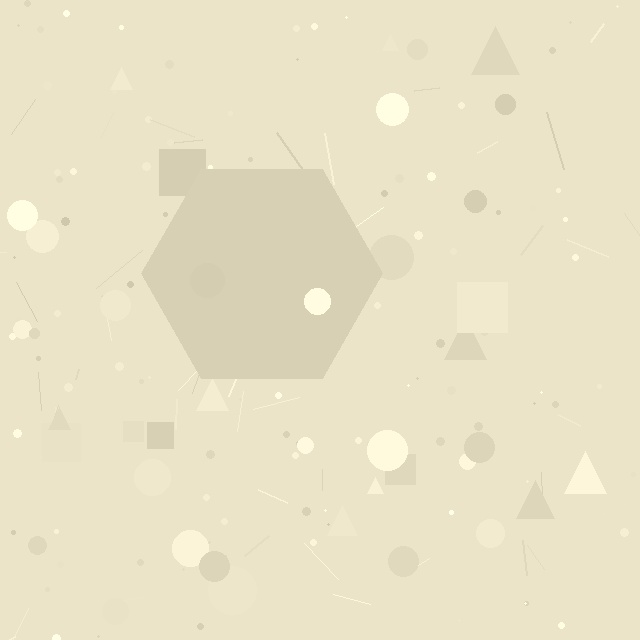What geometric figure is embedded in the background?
A hexagon is embedded in the background.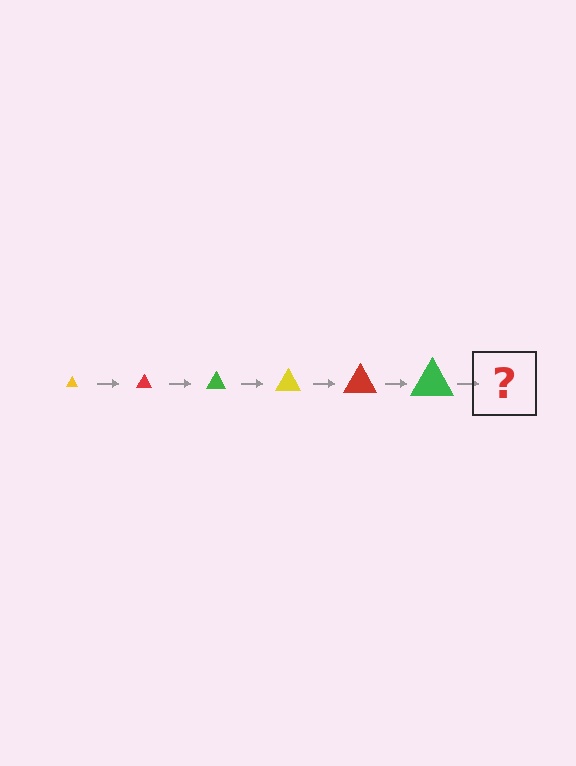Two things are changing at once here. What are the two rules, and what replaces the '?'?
The two rules are that the triangle grows larger each step and the color cycles through yellow, red, and green. The '?' should be a yellow triangle, larger than the previous one.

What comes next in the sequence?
The next element should be a yellow triangle, larger than the previous one.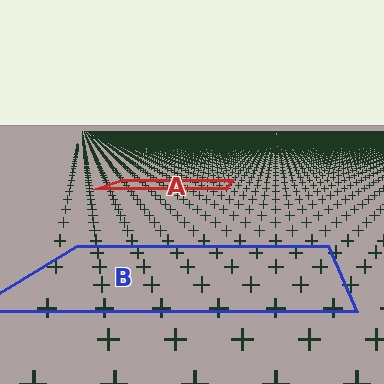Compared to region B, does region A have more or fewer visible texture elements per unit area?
Region A has more texture elements per unit area — they are packed more densely because it is farther away.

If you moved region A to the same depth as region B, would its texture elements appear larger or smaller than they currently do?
They would appear larger. At a closer depth, the same texture elements are projected at a bigger on-screen size.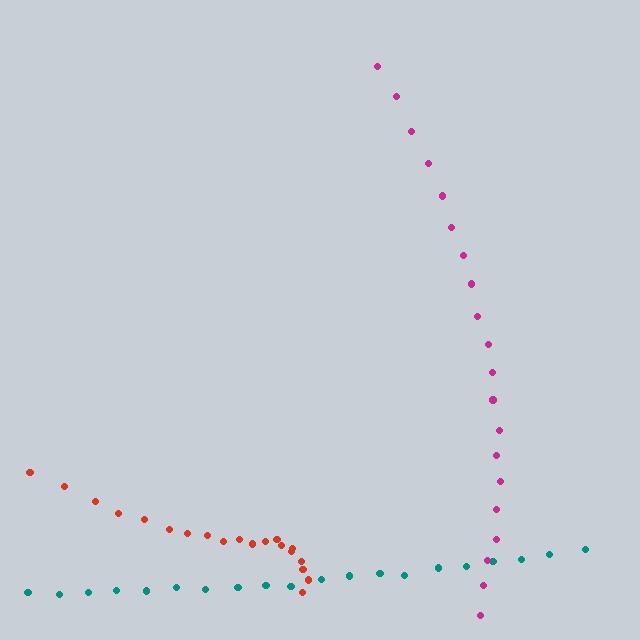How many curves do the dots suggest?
There are 3 distinct paths.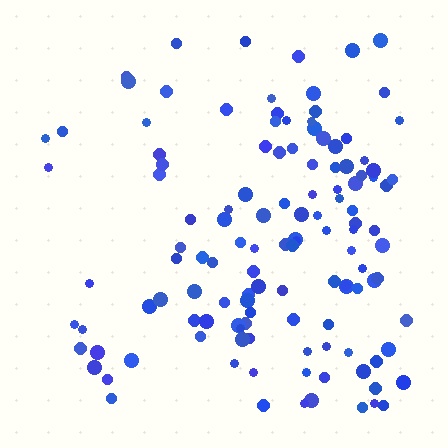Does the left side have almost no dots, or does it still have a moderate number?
Still a moderate number, just noticeably fewer than the right.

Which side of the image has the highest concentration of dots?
The right.